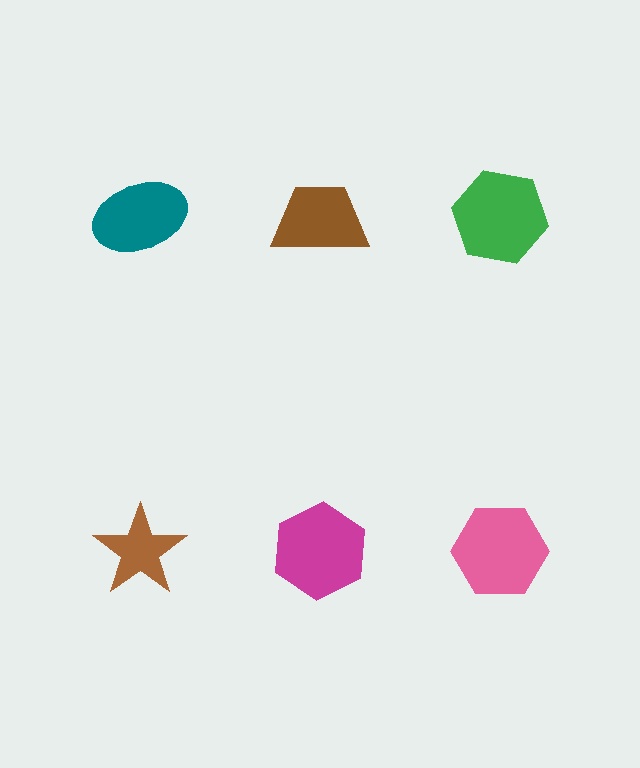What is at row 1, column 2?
A brown trapezoid.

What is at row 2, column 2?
A magenta hexagon.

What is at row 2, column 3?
A pink hexagon.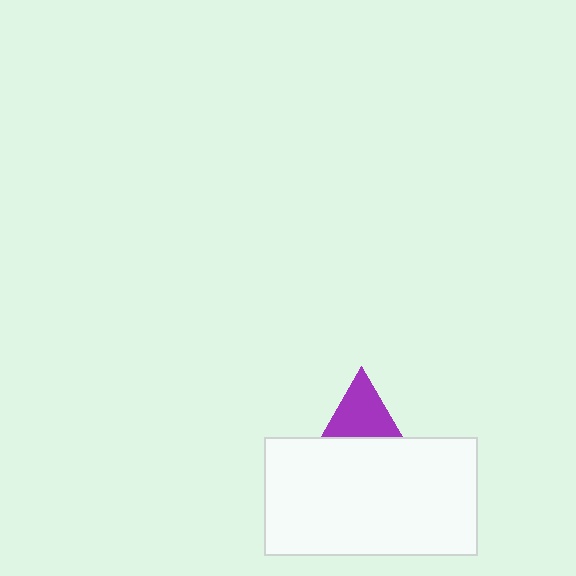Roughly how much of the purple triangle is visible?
About half of it is visible (roughly 46%).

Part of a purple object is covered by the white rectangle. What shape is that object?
It is a triangle.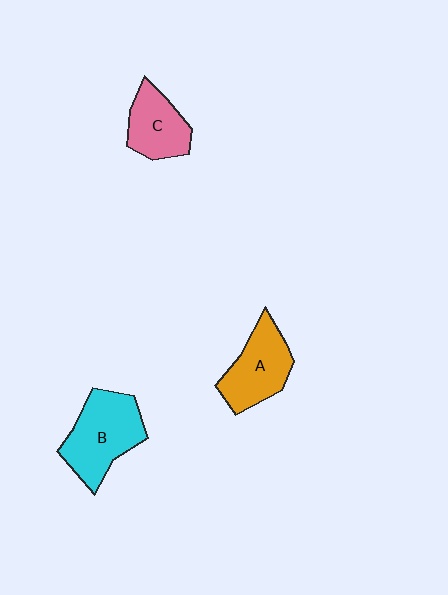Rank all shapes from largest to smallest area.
From largest to smallest: B (cyan), A (orange), C (pink).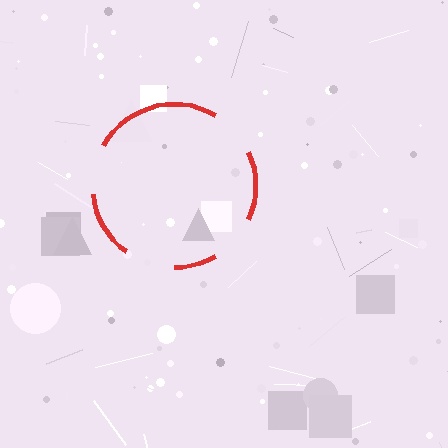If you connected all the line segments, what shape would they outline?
They would outline a circle.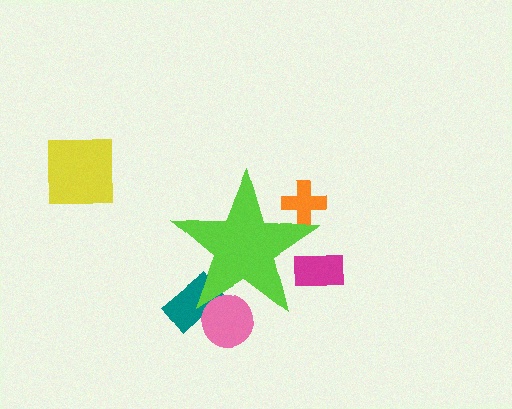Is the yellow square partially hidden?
No, the yellow square is fully visible.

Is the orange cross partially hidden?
Yes, the orange cross is partially hidden behind the lime star.